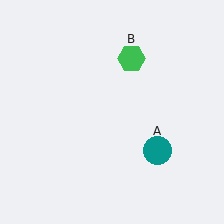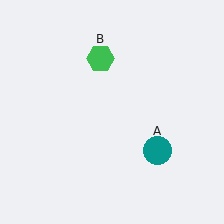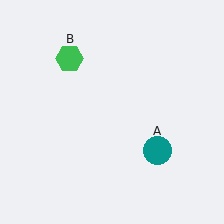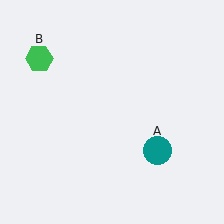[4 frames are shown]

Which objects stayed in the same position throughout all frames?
Teal circle (object A) remained stationary.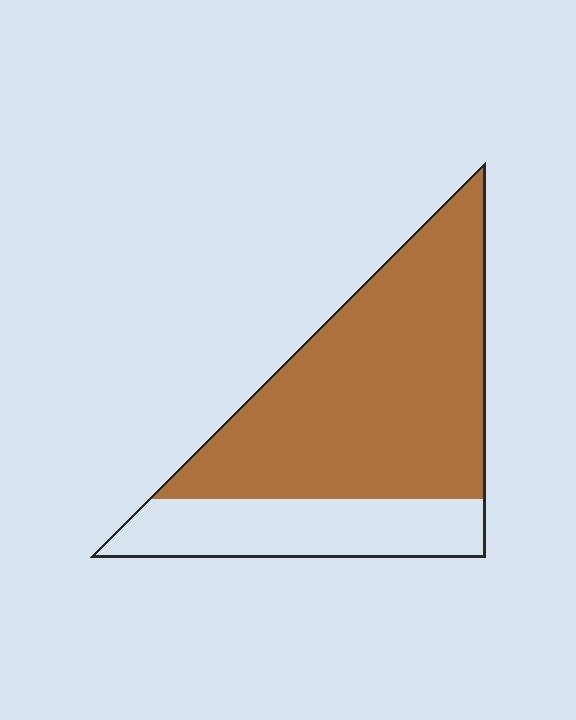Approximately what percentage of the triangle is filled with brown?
Approximately 70%.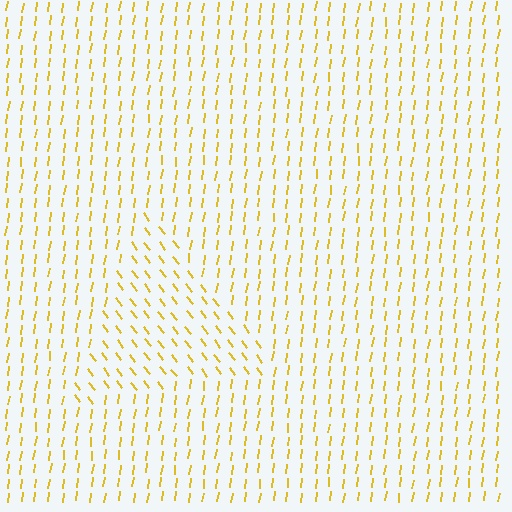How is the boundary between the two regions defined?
The boundary is defined purely by a change in line orientation (approximately 45 degrees difference). All lines are the same color and thickness.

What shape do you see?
I see a triangle.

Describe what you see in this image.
The image is filled with small yellow line segments. A triangle region in the image has lines oriented differently from the surrounding lines, creating a visible texture boundary.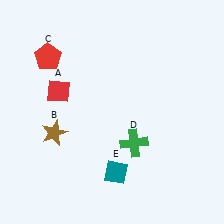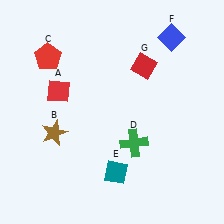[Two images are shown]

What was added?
A blue diamond (F), a red diamond (G) were added in Image 2.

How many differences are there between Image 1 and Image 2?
There are 2 differences between the two images.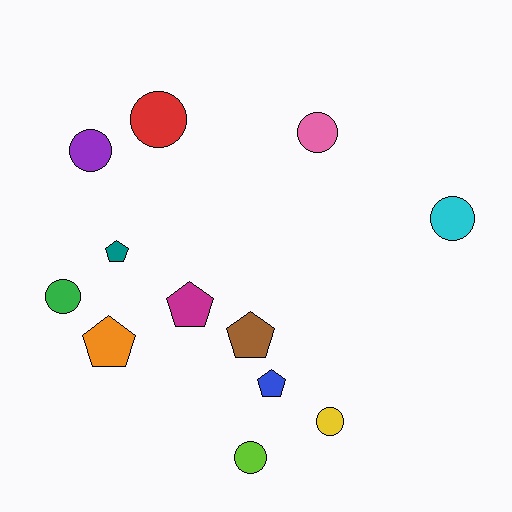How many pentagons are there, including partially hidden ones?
There are 5 pentagons.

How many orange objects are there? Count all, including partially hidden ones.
There is 1 orange object.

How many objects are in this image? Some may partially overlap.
There are 12 objects.